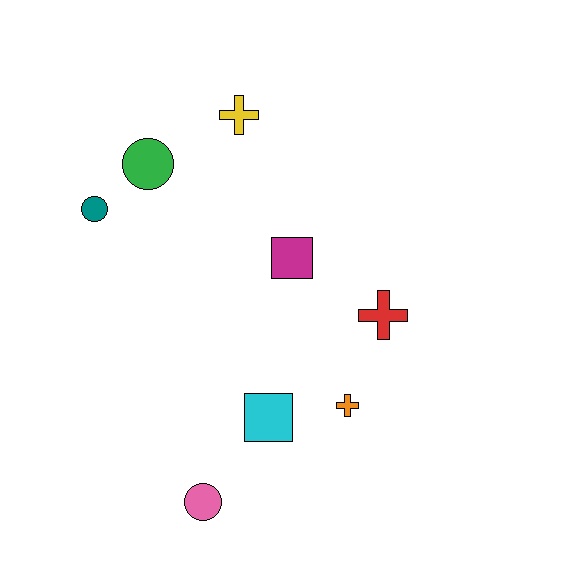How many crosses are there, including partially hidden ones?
There are 3 crosses.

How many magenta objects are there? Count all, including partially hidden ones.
There is 1 magenta object.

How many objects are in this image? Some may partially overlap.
There are 8 objects.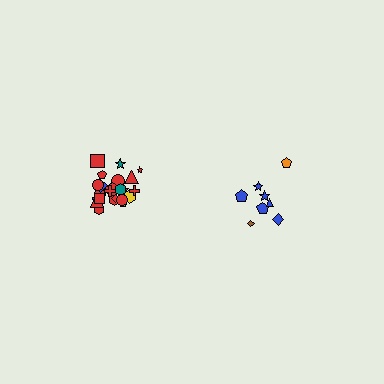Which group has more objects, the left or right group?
The left group.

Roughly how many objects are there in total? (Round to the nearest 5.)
Roughly 35 objects in total.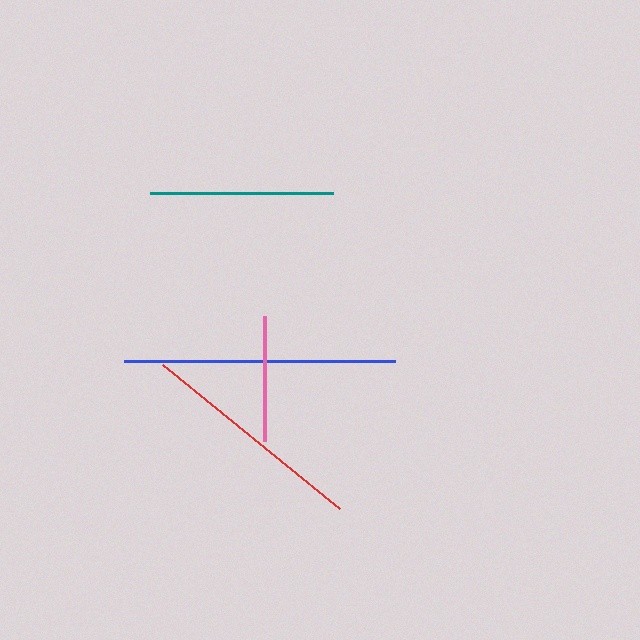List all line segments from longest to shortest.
From longest to shortest: blue, red, teal, pink.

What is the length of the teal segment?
The teal segment is approximately 183 pixels long.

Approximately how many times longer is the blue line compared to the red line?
The blue line is approximately 1.2 times the length of the red line.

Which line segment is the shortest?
The pink line is the shortest at approximately 125 pixels.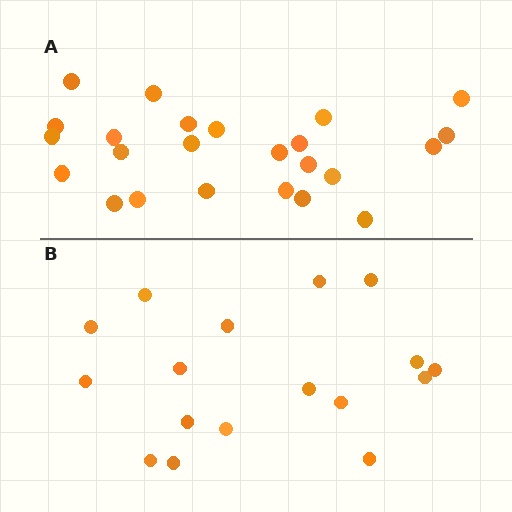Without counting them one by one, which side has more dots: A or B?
Region A (the top region) has more dots.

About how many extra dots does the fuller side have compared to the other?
Region A has roughly 8 or so more dots than region B.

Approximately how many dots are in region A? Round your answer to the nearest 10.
About 20 dots. (The exact count is 24, which rounds to 20.)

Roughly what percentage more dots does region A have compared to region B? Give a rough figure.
About 40% more.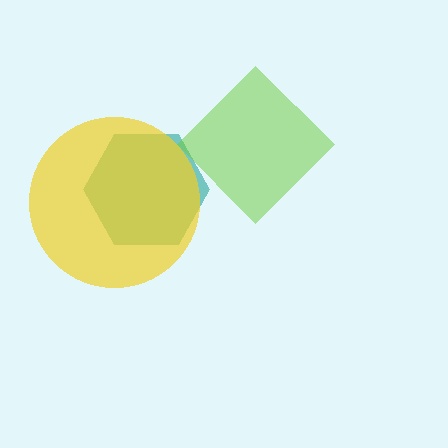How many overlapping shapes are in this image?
There are 3 overlapping shapes in the image.